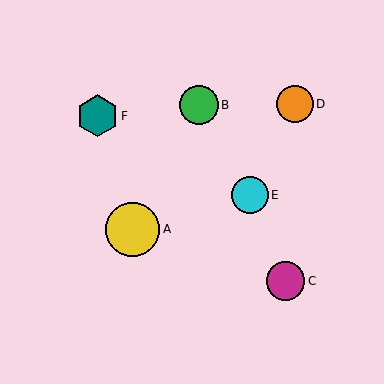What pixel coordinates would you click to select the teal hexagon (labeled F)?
Click at (98, 116) to select the teal hexagon F.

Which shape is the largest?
The yellow circle (labeled A) is the largest.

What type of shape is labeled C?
Shape C is a magenta circle.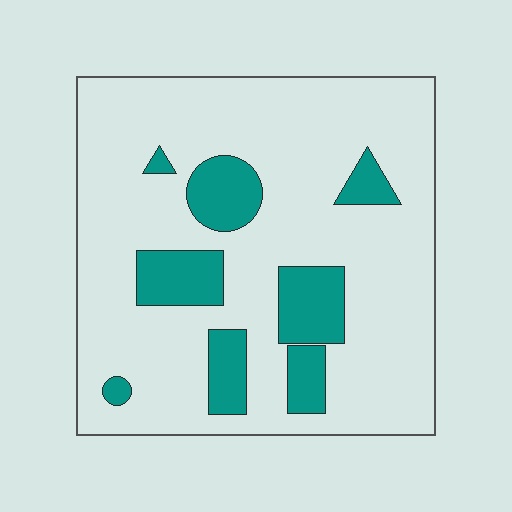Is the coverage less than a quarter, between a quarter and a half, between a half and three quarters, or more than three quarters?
Less than a quarter.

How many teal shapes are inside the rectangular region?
8.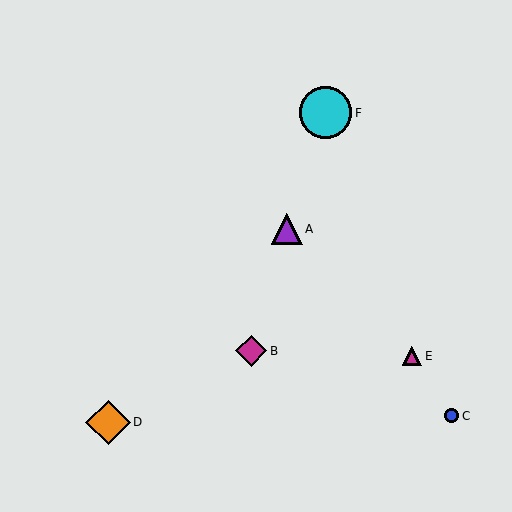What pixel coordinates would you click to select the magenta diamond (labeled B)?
Click at (251, 351) to select the magenta diamond B.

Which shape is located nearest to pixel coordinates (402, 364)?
The magenta triangle (labeled E) at (412, 356) is nearest to that location.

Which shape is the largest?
The cyan circle (labeled F) is the largest.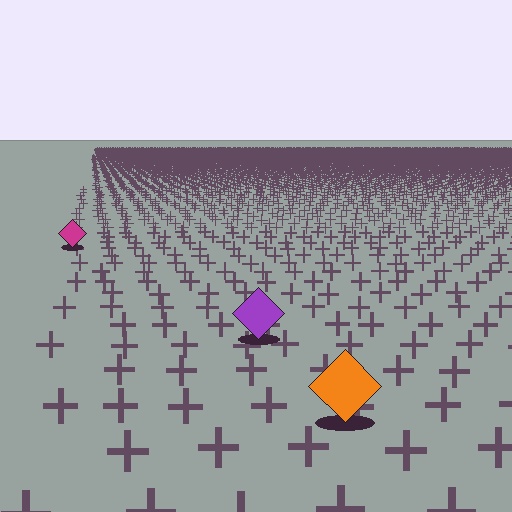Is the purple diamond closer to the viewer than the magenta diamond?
Yes. The purple diamond is closer — you can tell from the texture gradient: the ground texture is coarser near it.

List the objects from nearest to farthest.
From nearest to farthest: the orange diamond, the purple diamond, the magenta diamond.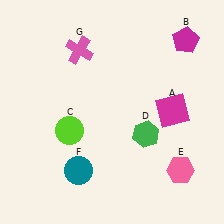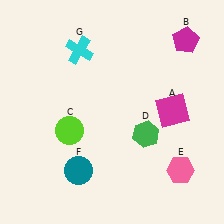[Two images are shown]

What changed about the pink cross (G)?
In Image 1, G is pink. In Image 2, it changed to cyan.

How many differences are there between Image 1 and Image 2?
There is 1 difference between the two images.